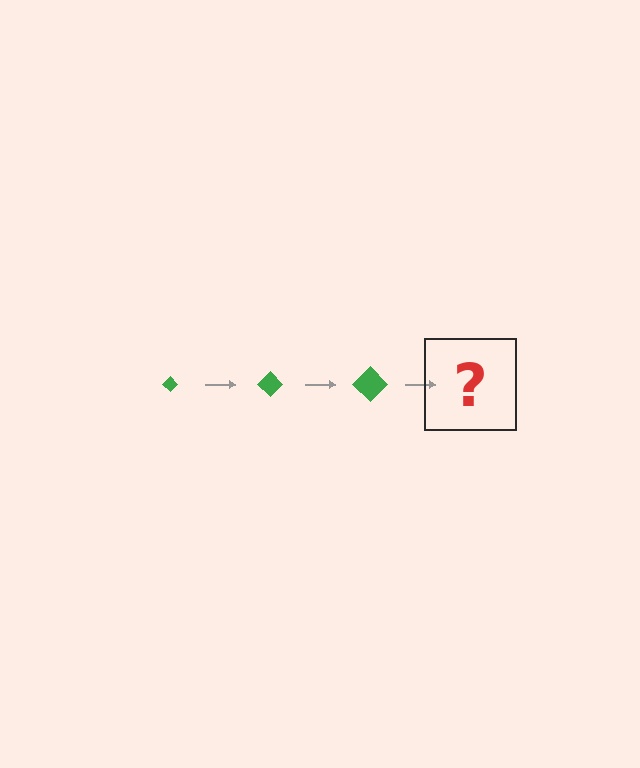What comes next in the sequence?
The next element should be a green diamond, larger than the previous one.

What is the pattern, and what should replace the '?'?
The pattern is that the diamond gets progressively larger each step. The '?' should be a green diamond, larger than the previous one.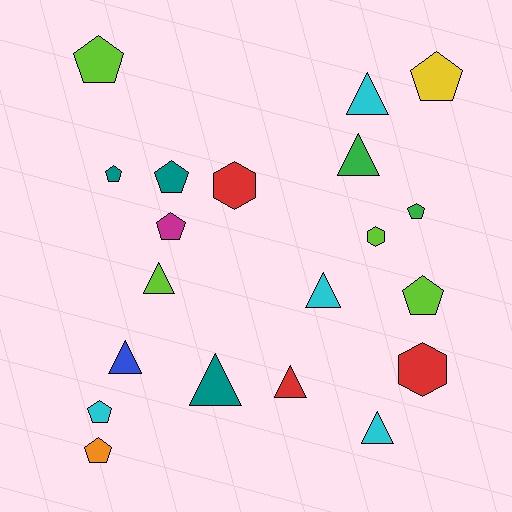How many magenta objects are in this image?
There is 1 magenta object.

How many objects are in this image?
There are 20 objects.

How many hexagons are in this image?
There are 3 hexagons.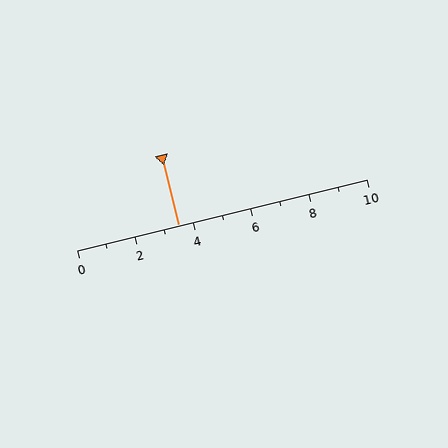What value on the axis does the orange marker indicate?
The marker indicates approximately 3.5.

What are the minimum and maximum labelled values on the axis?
The axis runs from 0 to 10.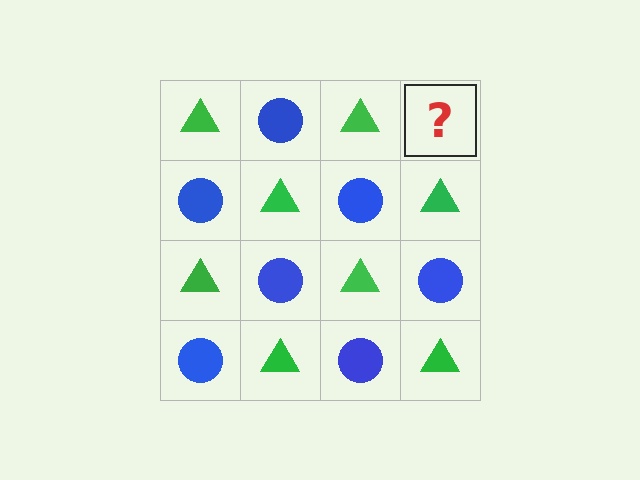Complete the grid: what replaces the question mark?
The question mark should be replaced with a blue circle.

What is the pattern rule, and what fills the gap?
The rule is that it alternates green triangle and blue circle in a checkerboard pattern. The gap should be filled with a blue circle.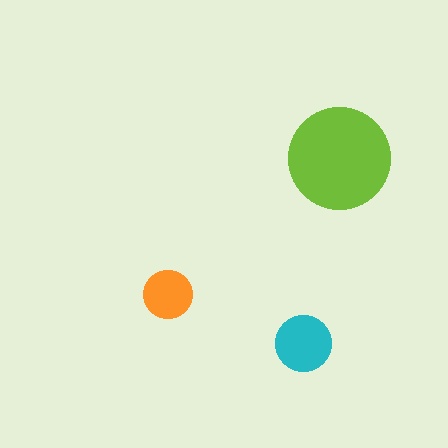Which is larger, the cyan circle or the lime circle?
The lime one.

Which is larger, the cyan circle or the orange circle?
The cyan one.